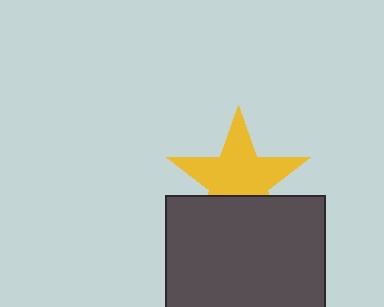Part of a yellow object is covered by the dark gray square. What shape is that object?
It is a star.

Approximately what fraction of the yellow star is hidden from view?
Roughly 31% of the yellow star is hidden behind the dark gray square.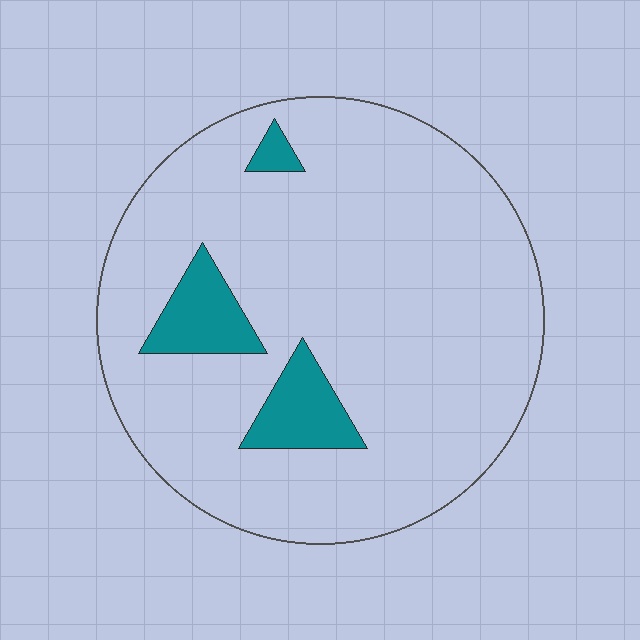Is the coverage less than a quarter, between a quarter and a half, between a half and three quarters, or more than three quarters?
Less than a quarter.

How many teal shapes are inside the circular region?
3.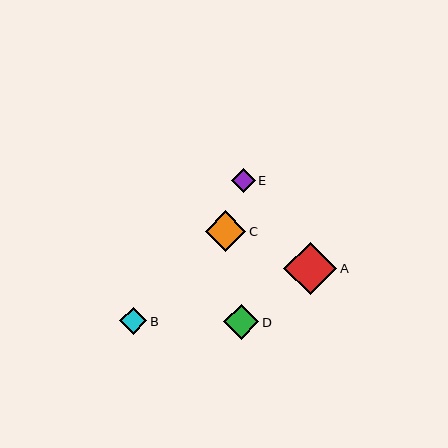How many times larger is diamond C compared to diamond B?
Diamond C is approximately 1.5 times the size of diamond B.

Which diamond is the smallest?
Diamond E is the smallest with a size of approximately 24 pixels.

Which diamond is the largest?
Diamond A is the largest with a size of approximately 53 pixels.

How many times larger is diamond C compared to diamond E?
Diamond C is approximately 1.7 times the size of diamond E.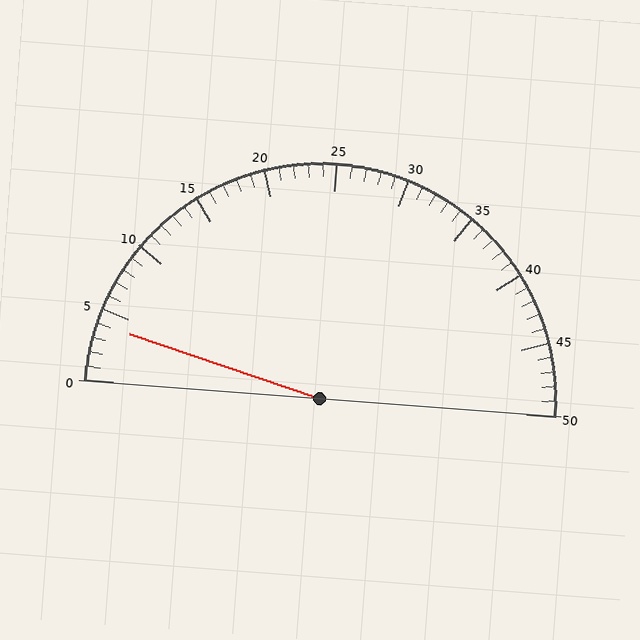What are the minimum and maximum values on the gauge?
The gauge ranges from 0 to 50.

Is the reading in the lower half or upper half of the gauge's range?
The reading is in the lower half of the range (0 to 50).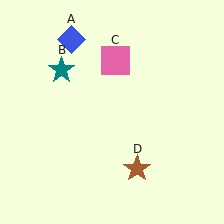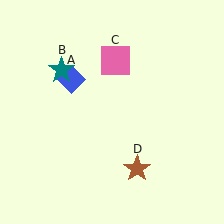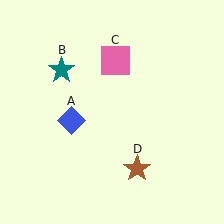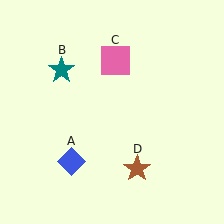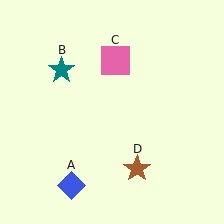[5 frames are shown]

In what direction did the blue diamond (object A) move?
The blue diamond (object A) moved down.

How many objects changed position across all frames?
1 object changed position: blue diamond (object A).